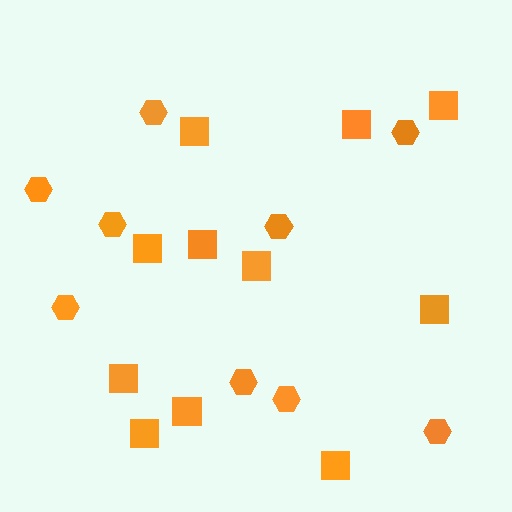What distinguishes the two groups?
There are 2 groups: one group of hexagons (9) and one group of squares (11).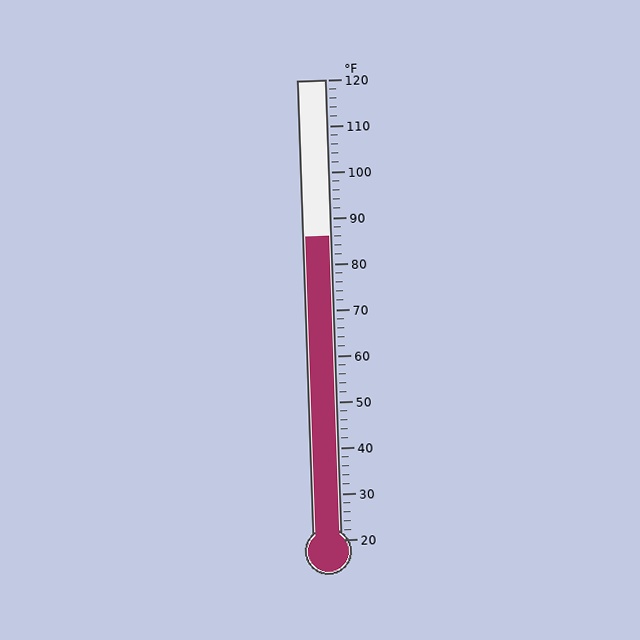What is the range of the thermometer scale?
The thermometer scale ranges from 20°F to 120°F.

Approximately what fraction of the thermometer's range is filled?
The thermometer is filled to approximately 65% of its range.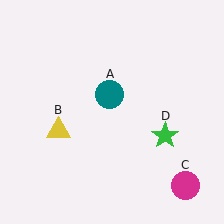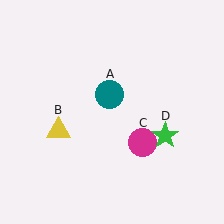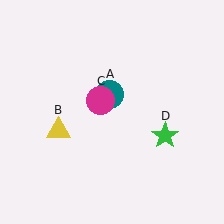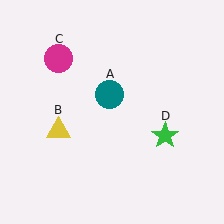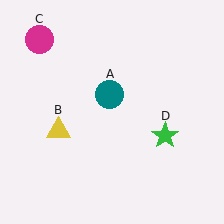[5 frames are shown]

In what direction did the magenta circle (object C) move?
The magenta circle (object C) moved up and to the left.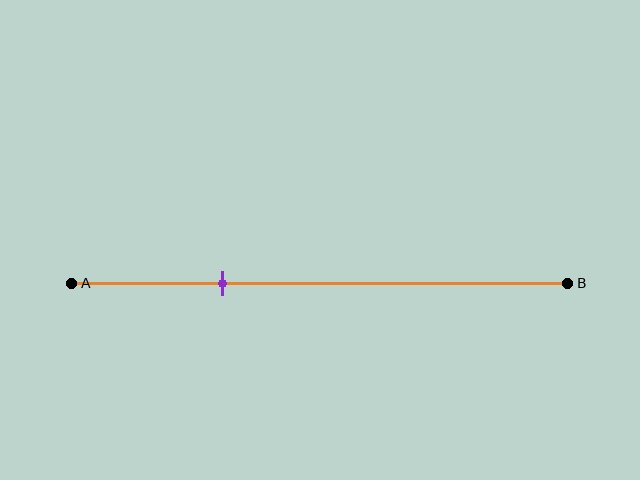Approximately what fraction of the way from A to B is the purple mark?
The purple mark is approximately 30% of the way from A to B.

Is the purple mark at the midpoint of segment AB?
No, the mark is at about 30% from A, not at the 50% midpoint.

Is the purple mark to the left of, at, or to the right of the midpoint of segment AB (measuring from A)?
The purple mark is to the left of the midpoint of segment AB.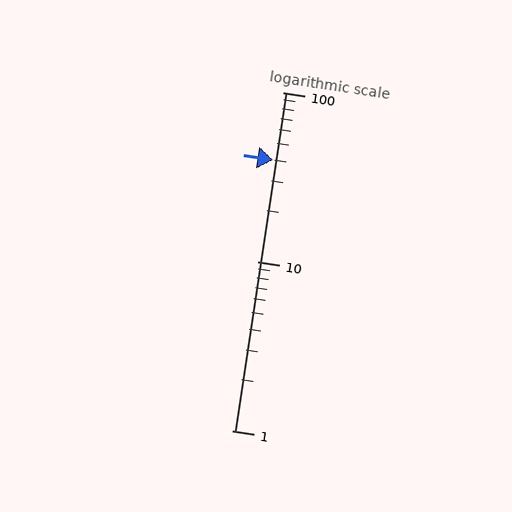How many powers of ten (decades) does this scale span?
The scale spans 2 decades, from 1 to 100.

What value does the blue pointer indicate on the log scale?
The pointer indicates approximately 40.